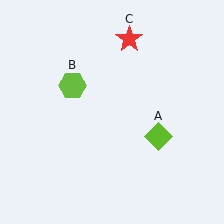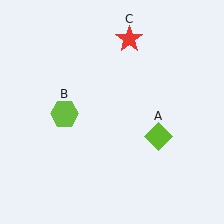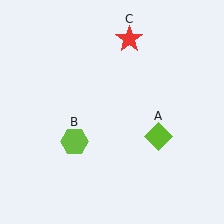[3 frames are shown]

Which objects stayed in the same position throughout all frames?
Lime diamond (object A) and red star (object C) remained stationary.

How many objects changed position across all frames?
1 object changed position: lime hexagon (object B).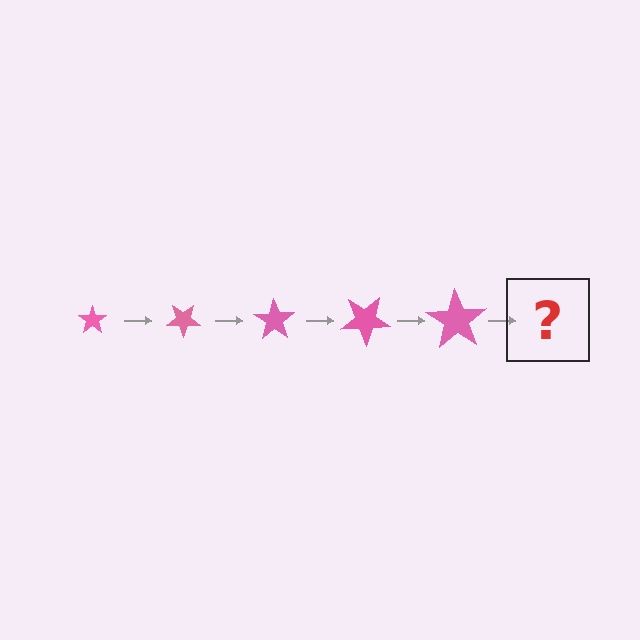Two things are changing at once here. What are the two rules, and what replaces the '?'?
The two rules are that the star grows larger each step and it rotates 35 degrees each step. The '?' should be a star, larger than the previous one and rotated 175 degrees from the start.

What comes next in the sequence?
The next element should be a star, larger than the previous one and rotated 175 degrees from the start.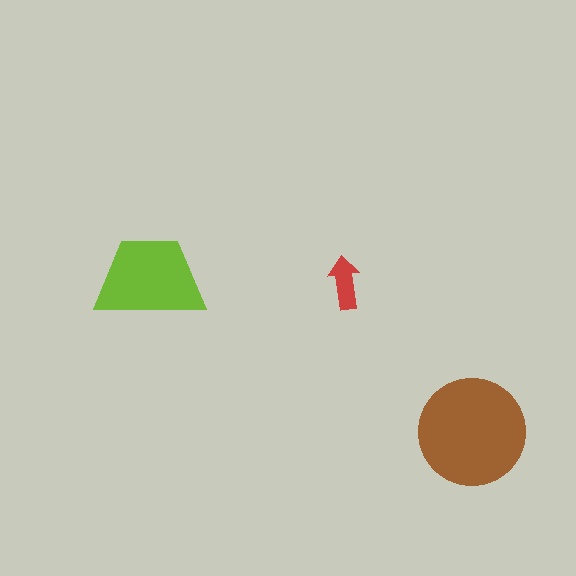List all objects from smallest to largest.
The red arrow, the lime trapezoid, the brown circle.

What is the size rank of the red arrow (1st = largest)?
3rd.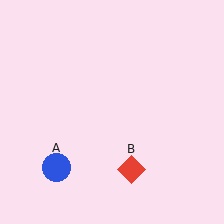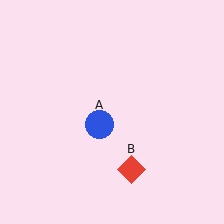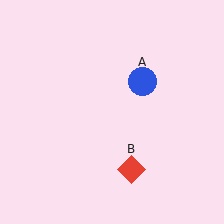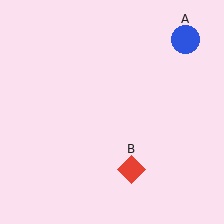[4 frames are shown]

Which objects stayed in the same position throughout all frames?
Red diamond (object B) remained stationary.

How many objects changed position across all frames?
1 object changed position: blue circle (object A).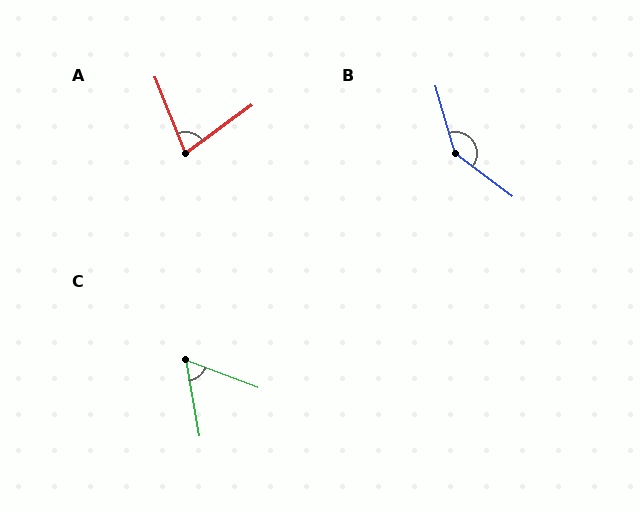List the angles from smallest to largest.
C (59°), A (75°), B (143°).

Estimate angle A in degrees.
Approximately 75 degrees.